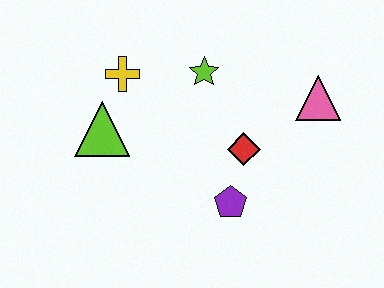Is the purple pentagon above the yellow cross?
No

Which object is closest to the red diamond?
The purple pentagon is closest to the red diamond.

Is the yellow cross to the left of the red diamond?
Yes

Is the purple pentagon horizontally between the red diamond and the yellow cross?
Yes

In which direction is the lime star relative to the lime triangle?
The lime star is to the right of the lime triangle.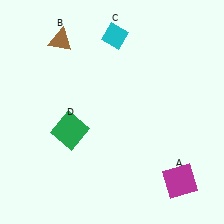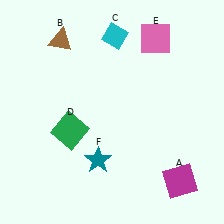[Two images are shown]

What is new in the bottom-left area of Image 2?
A teal star (F) was added in the bottom-left area of Image 2.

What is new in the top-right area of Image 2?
A pink square (E) was added in the top-right area of Image 2.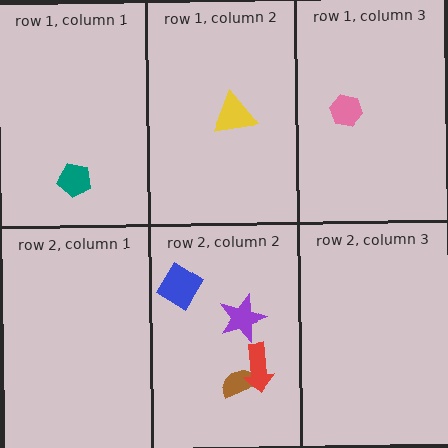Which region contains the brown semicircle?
The row 2, column 2 region.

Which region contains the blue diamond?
The row 2, column 2 region.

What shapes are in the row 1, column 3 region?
The pink hexagon.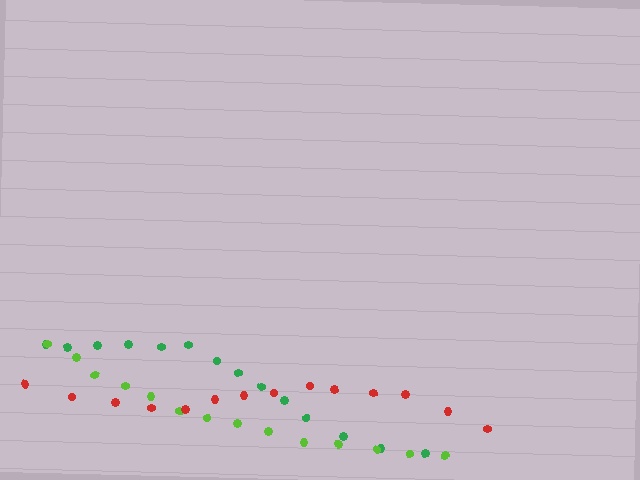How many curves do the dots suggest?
There are 3 distinct paths.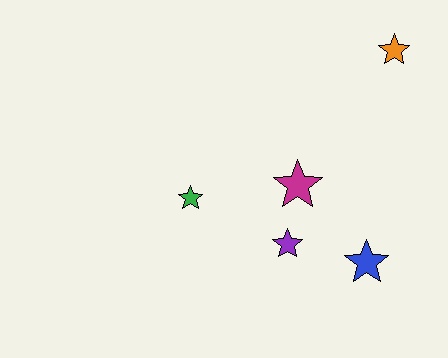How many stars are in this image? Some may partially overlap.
There are 5 stars.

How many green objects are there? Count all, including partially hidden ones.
There is 1 green object.